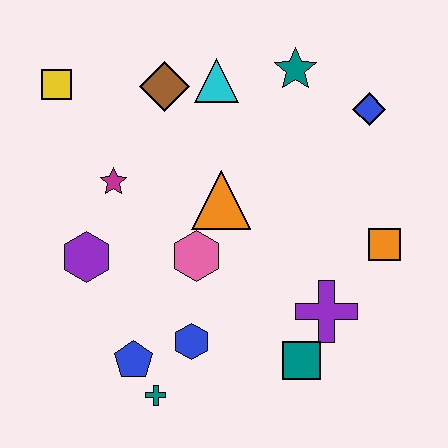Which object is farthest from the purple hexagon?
The blue diamond is farthest from the purple hexagon.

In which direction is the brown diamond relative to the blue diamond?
The brown diamond is to the left of the blue diamond.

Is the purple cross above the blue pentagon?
Yes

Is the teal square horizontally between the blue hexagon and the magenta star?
No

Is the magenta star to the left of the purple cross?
Yes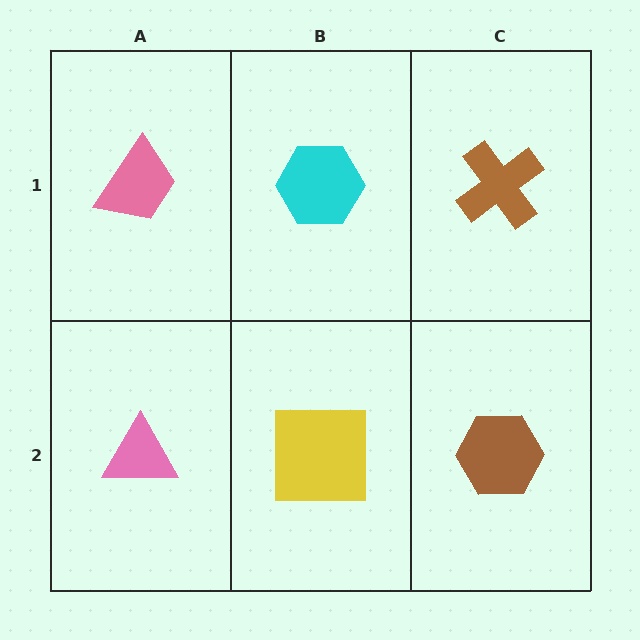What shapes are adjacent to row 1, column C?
A brown hexagon (row 2, column C), a cyan hexagon (row 1, column B).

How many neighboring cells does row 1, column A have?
2.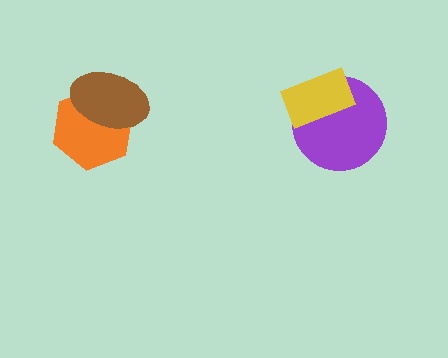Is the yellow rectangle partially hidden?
No, no other shape covers it.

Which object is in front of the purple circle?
The yellow rectangle is in front of the purple circle.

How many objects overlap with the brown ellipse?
1 object overlaps with the brown ellipse.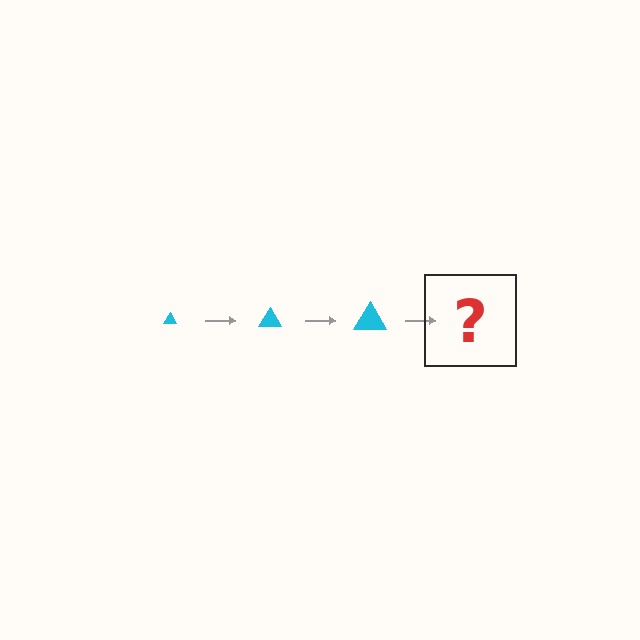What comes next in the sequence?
The next element should be a cyan triangle, larger than the previous one.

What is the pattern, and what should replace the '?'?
The pattern is that the triangle gets progressively larger each step. The '?' should be a cyan triangle, larger than the previous one.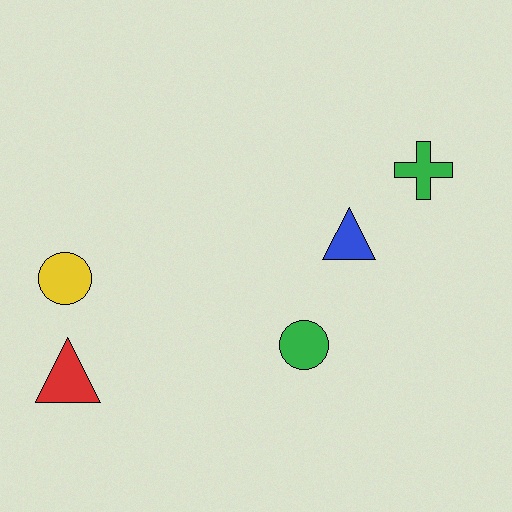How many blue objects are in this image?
There is 1 blue object.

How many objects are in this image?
There are 5 objects.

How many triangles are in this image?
There are 2 triangles.